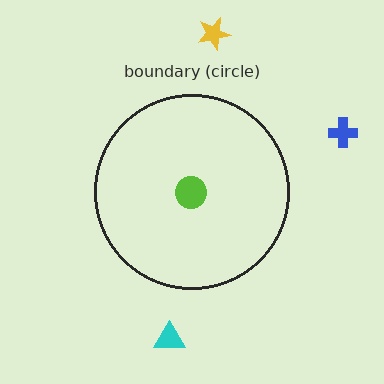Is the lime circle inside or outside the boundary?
Inside.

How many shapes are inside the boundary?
1 inside, 3 outside.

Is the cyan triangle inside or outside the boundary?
Outside.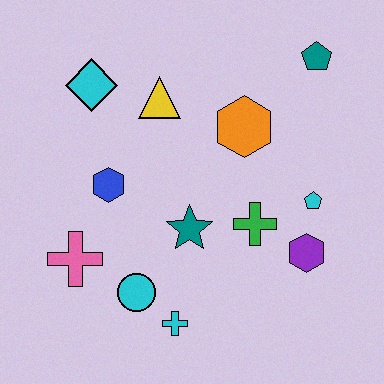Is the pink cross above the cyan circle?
Yes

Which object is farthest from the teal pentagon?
The pink cross is farthest from the teal pentagon.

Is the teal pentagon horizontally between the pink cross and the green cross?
No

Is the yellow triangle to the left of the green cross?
Yes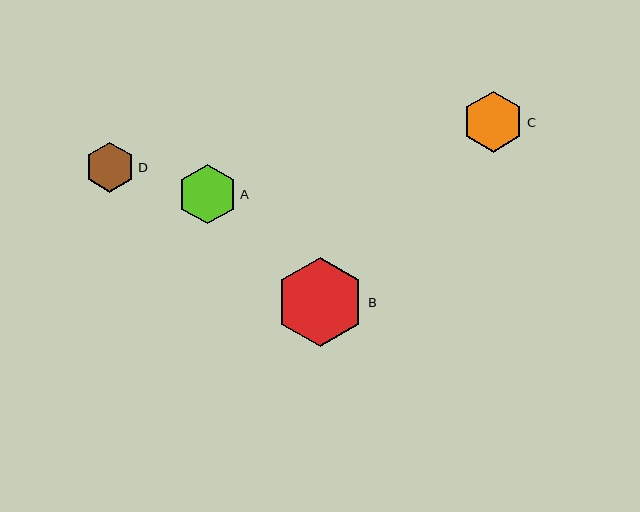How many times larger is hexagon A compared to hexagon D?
Hexagon A is approximately 1.2 times the size of hexagon D.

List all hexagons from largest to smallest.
From largest to smallest: B, C, A, D.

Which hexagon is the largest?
Hexagon B is the largest with a size of approximately 89 pixels.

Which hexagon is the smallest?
Hexagon D is the smallest with a size of approximately 50 pixels.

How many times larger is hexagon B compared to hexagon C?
Hexagon B is approximately 1.5 times the size of hexagon C.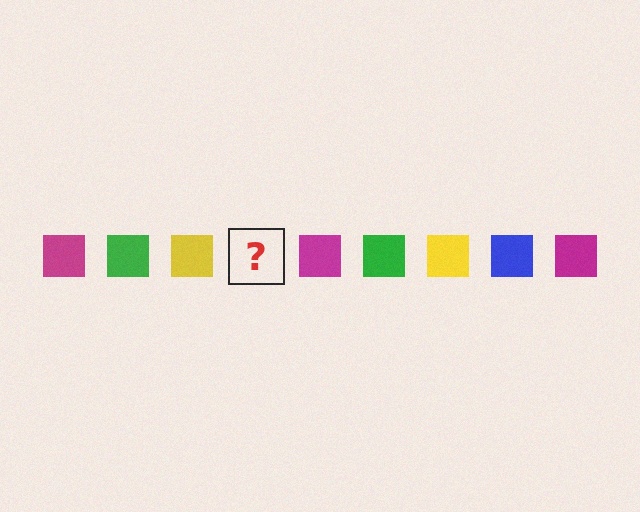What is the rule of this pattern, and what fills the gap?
The rule is that the pattern cycles through magenta, green, yellow, blue squares. The gap should be filled with a blue square.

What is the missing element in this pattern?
The missing element is a blue square.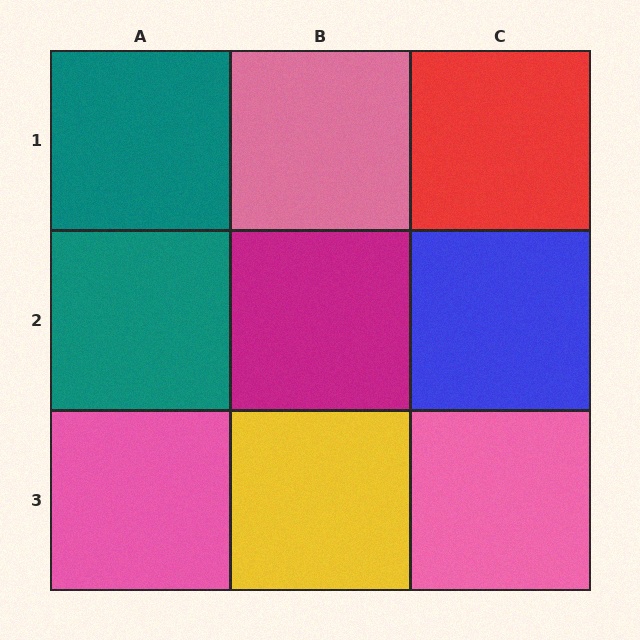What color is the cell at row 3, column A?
Pink.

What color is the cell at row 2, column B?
Magenta.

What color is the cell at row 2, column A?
Teal.